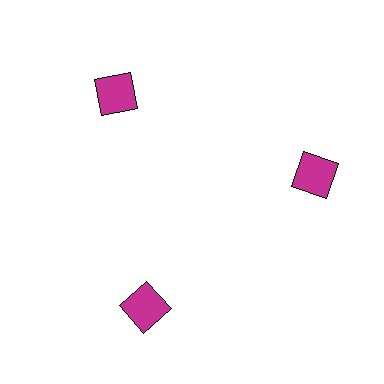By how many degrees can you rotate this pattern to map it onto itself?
The pattern maps onto itself every 120 degrees of rotation.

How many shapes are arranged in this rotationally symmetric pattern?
There are 3 shapes, arranged in 3 groups of 1.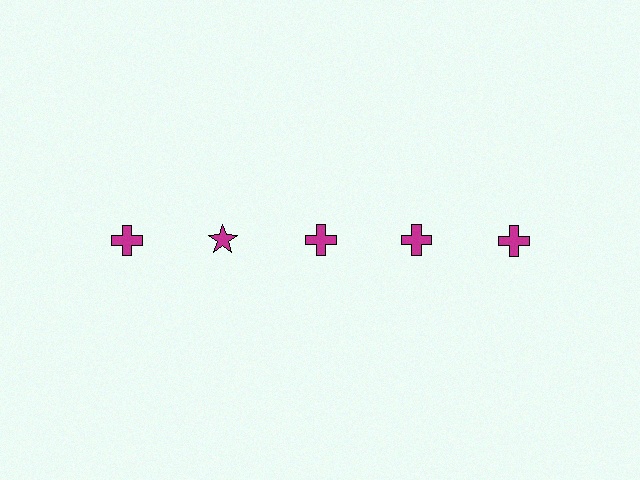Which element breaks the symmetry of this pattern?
The magenta star in the top row, second from left column breaks the symmetry. All other shapes are magenta crosses.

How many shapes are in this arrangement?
There are 5 shapes arranged in a grid pattern.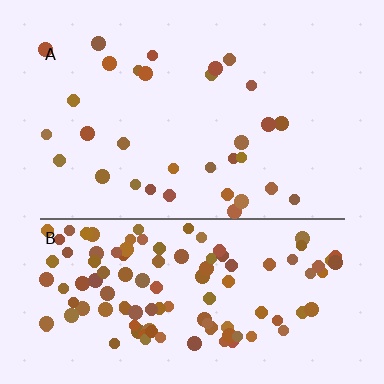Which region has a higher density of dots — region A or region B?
B (the bottom).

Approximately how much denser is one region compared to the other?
Approximately 3.9× — region B over region A.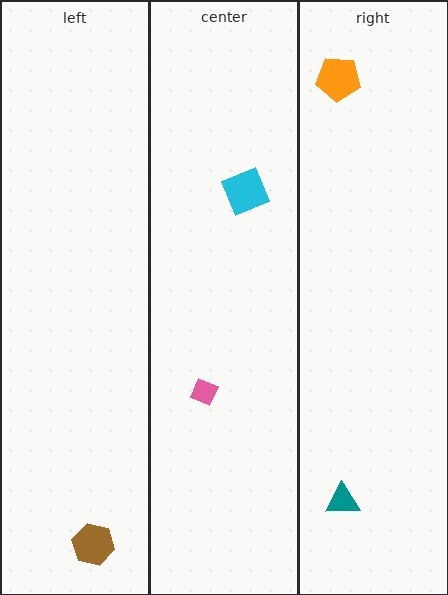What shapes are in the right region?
The orange pentagon, the teal triangle.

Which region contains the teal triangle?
The right region.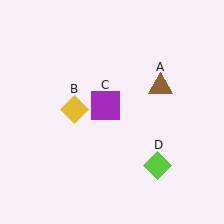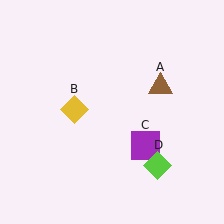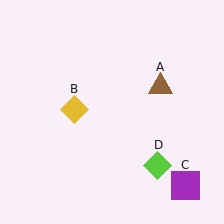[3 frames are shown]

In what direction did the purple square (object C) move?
The purple square (object C) moved down and to the right.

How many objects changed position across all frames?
1 object changed position: purple square (object C).